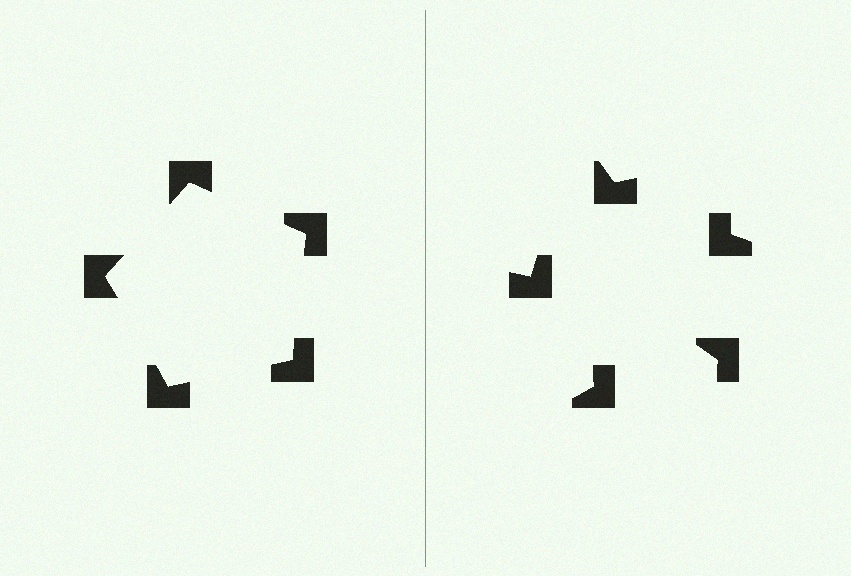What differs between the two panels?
The notched squares are positioned identically on both sides; only the wedge orientations differ. On the left they align to a pentagon; on the right they are misaligned.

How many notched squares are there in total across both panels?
10 — 5 on each side.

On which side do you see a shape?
An illusory pentagon appears on the left side. On the right side the wedge cuts are rotated, so no coherent shape forms.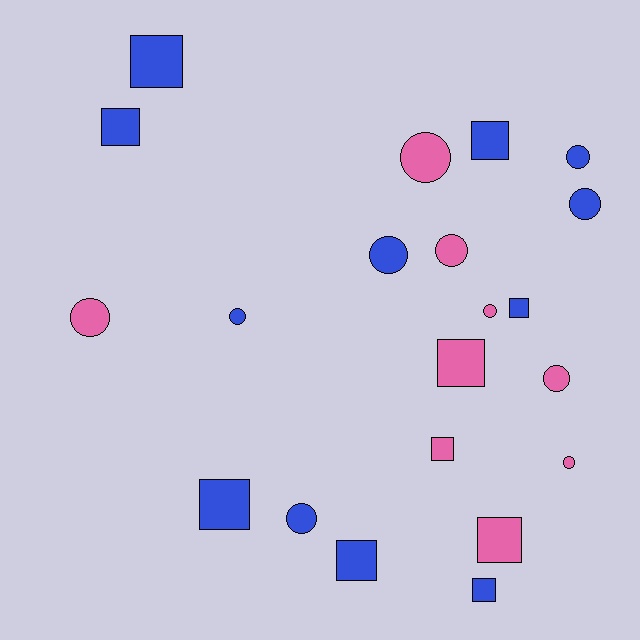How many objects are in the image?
There are 21 objects.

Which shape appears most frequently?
Circle, with 11 objects.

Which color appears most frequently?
Blue, with 12 objects.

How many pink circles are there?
There are 6 pink circles.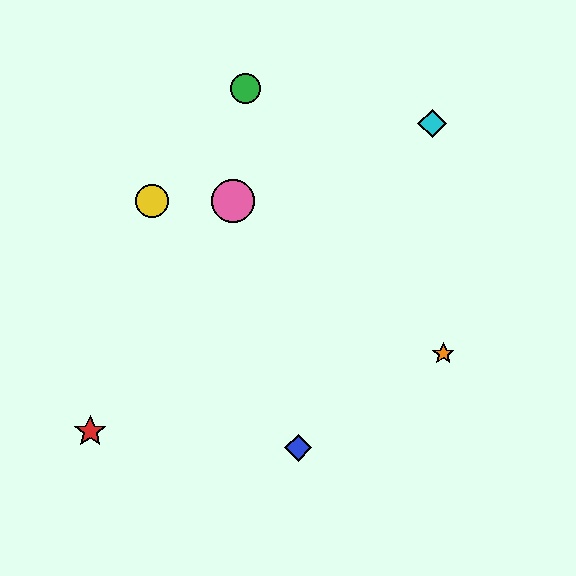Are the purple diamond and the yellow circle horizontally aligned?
Yes, both are at y≈201.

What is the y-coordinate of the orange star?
The orange star is at y≈354.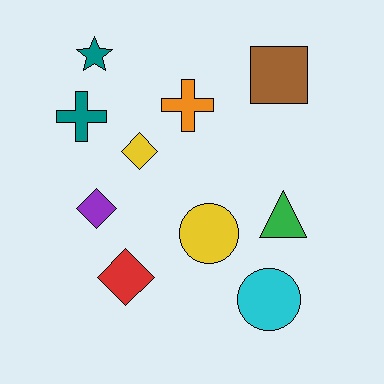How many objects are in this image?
There are 10 objects.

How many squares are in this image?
There is 1 square.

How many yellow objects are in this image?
There are 2 yellow objects.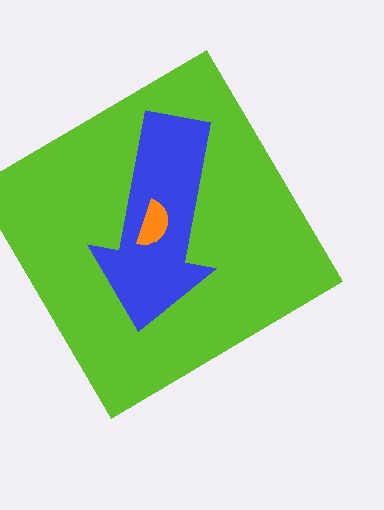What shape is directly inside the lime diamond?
The blue arrow.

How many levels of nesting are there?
3.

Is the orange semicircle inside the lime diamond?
Yes.